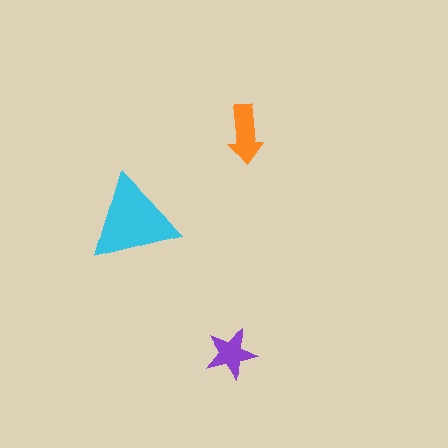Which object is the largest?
The cyan triangle.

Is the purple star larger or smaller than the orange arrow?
Smaller.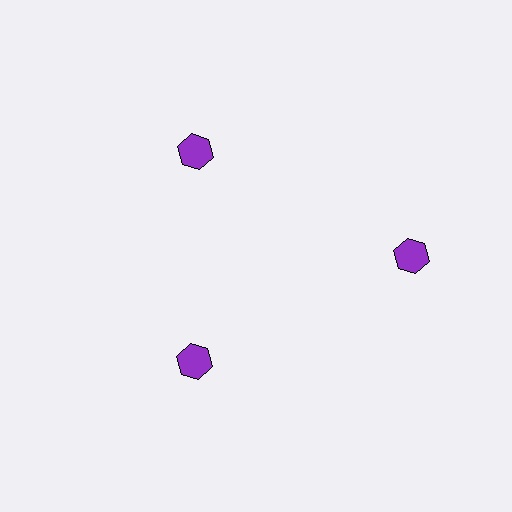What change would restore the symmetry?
The symmetry would be restored by moving it inward, back onto the ring so that all 3 hexagons sit at equal angles and equal distance from the center.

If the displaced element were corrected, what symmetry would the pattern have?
It would have 3-fold rotational symmetry — the pattern would map onto itself every 120 degrees.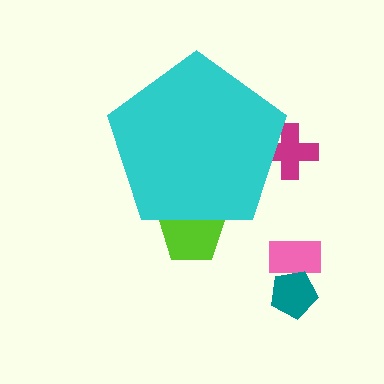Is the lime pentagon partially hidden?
Yes, the lime pentagon is partially hidden behind the cyan pentagon.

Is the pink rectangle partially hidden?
No, the pink rectangle is fully visible.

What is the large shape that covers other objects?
A cyan pentagon.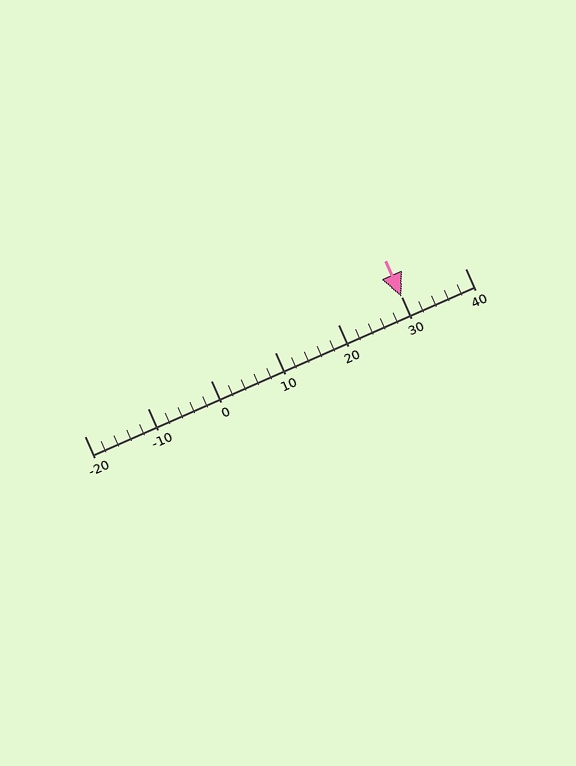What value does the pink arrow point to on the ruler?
The pink arrow points to approximately 30.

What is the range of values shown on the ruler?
The ruler shows values from -20 to 40.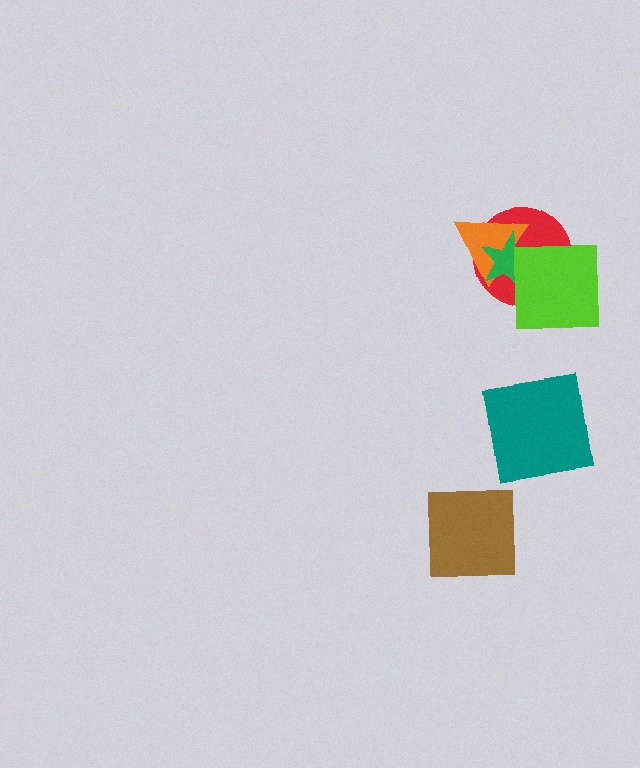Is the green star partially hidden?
Yes, it is partially covered by another shape.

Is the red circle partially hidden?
Yes, it is partially covered by another shape.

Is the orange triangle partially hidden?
Yes, it is partially covered by another shape.